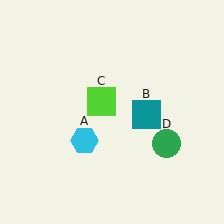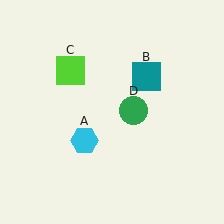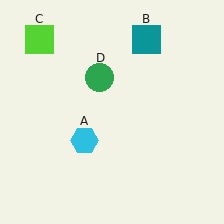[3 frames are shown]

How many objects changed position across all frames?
3 objects changed position: teal square (object B), lime square (object C), green circle (object D).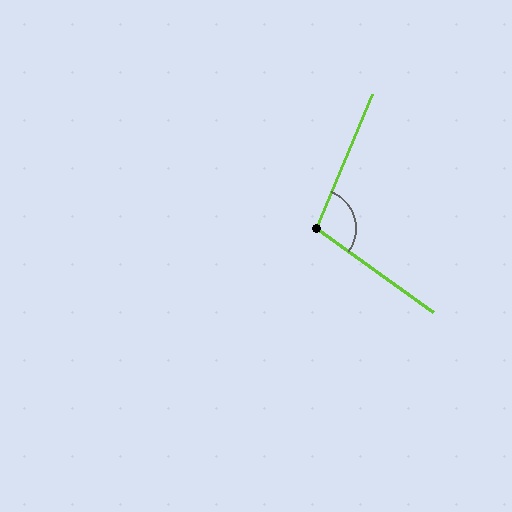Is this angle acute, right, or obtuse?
It is obtuse.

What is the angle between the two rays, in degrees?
Approximately 103 degrees.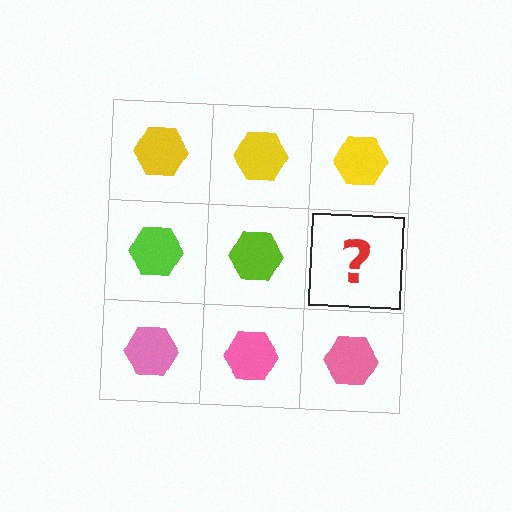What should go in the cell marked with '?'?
The missing cell should contain a lime hexagon.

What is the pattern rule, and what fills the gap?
The rule is that each row has a consistent color. The gap should be filled with a lime hexagon.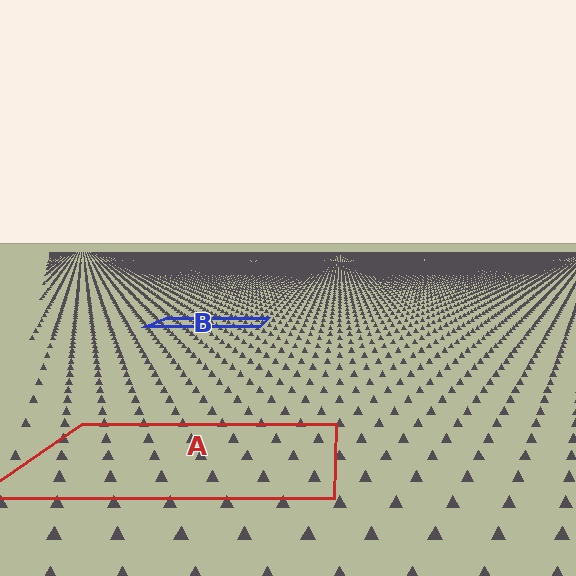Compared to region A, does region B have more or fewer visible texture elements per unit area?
Region B has more texture elements per unit area — they are packed more densely because it is farther away.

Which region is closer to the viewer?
Region A is closer. The texture elements there are larger and more spread out.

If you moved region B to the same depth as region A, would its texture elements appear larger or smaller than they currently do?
They would appear larger. At a closer depth, the same texture elements are projected at a bigger on-screen size.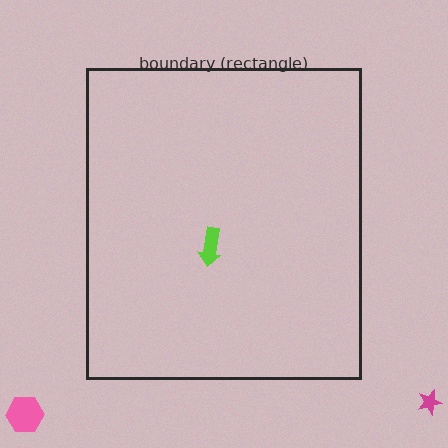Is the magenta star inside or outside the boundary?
Outside.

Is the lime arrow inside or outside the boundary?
Inside.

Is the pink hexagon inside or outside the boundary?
Outside.